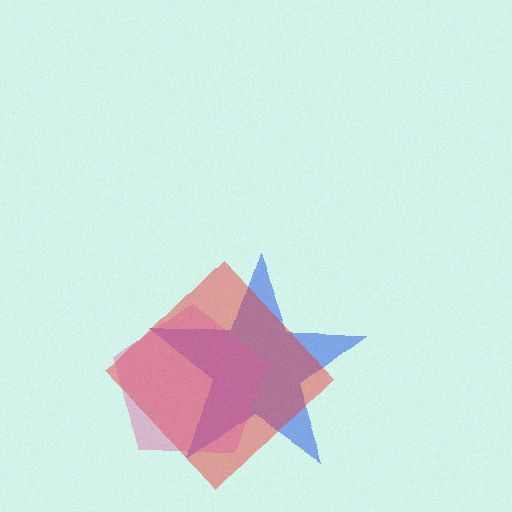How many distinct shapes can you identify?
There are 3 distinct shapes: a blue star, a red diamond, a pink pentagon.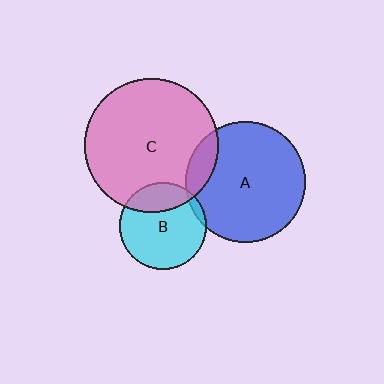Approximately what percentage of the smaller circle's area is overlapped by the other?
Approximately 10%.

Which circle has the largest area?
Circle C (pink).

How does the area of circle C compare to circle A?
Approximately 1.2 times.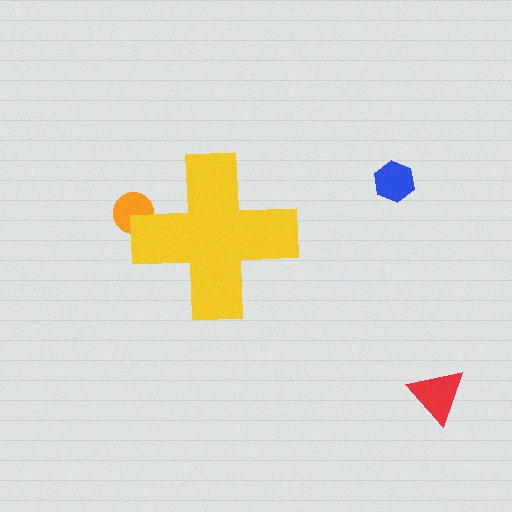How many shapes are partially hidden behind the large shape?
1 shape is partially hidden.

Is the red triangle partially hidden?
No, the red triangle is fully visible.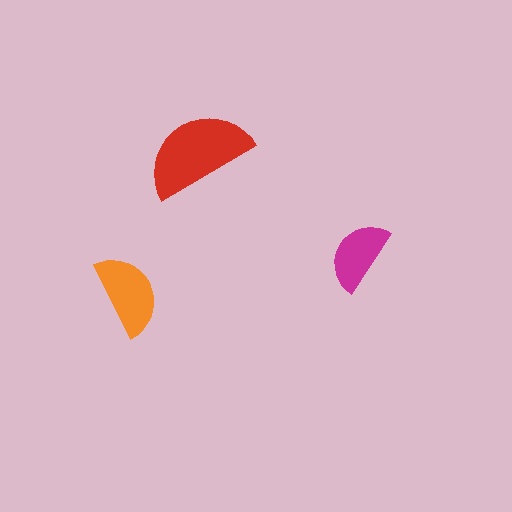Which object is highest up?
The red semicircle is topmost.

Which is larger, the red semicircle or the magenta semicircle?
The red one.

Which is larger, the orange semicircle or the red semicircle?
The red one.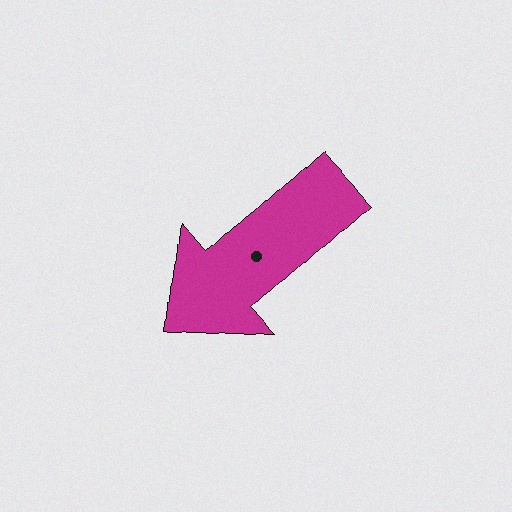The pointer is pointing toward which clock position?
Roughly 8 o'clock.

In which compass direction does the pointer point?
Southwest.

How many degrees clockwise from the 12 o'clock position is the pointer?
Approximately 227 degrees.